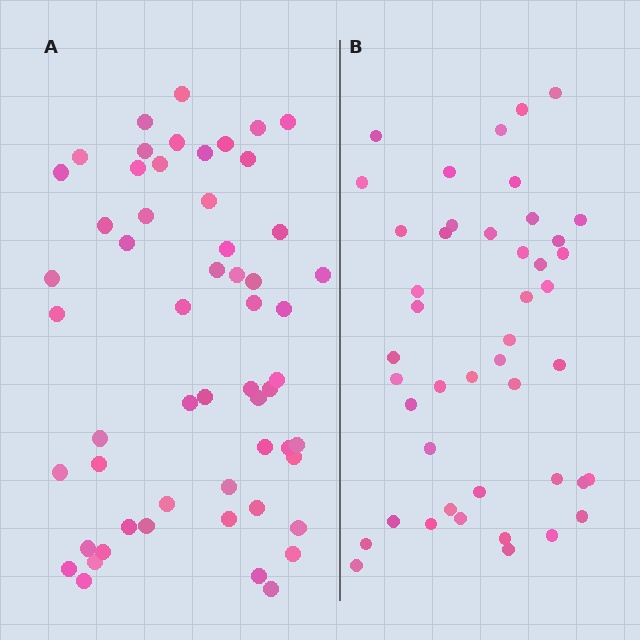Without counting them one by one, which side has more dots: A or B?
Region A (the left region) has more dots.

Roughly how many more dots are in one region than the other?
Region A has roughly 12 or so more dots than region B.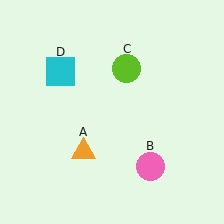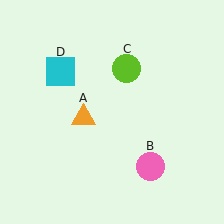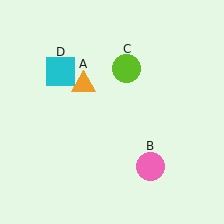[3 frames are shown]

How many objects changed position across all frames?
1 object changed position: orange triangle (object A).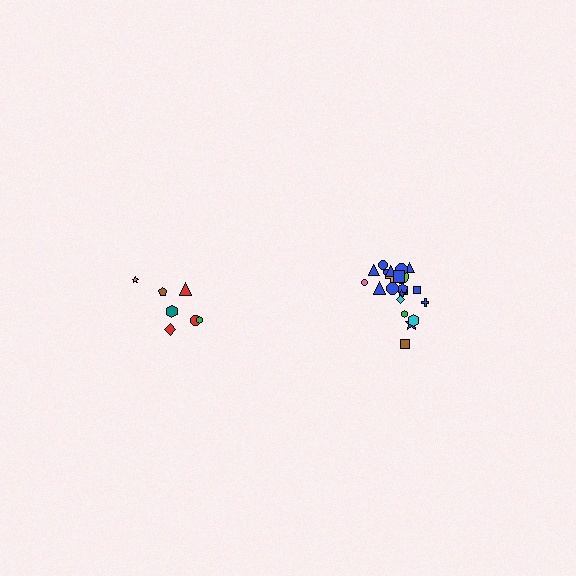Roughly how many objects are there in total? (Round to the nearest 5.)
Roughly 30 objects in total.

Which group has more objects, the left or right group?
The right group.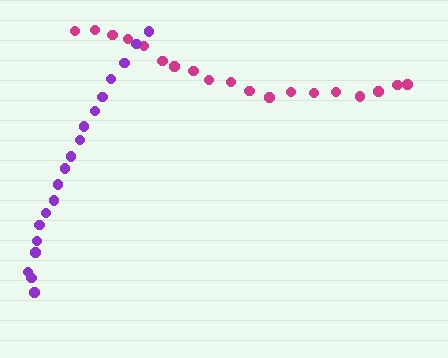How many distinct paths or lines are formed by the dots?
There are 2 distinct paths.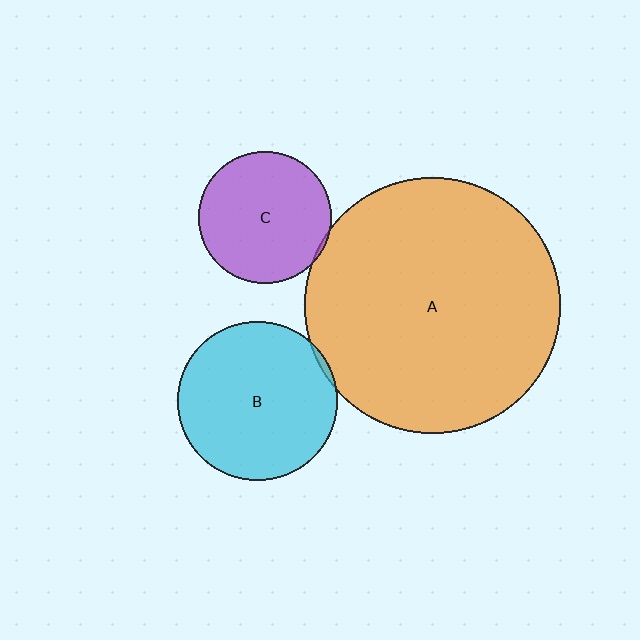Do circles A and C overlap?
Yes.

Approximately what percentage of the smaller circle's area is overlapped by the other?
Approximately 5%.